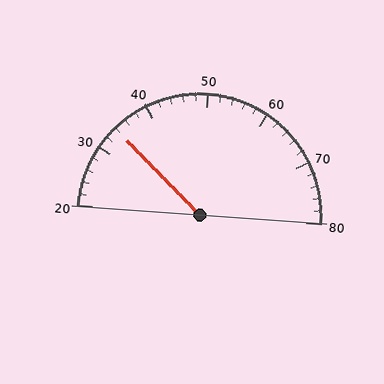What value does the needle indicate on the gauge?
The needle indicates approximately 34.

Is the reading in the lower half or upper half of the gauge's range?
The reading is in the lower half of the range (20 to 80).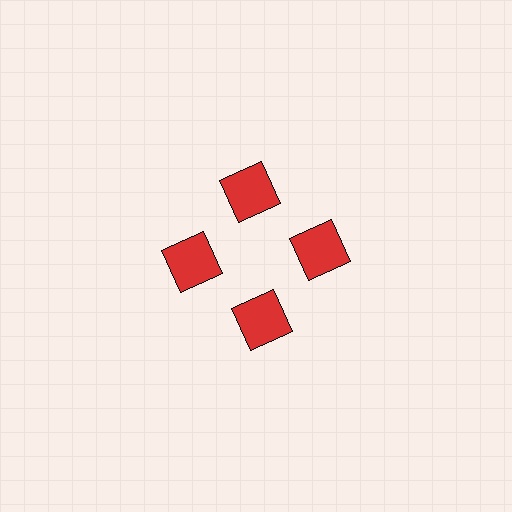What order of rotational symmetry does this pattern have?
This pattern has 4-fold rotational symmetry.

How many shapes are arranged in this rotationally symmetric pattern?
There are 4 shapes, arranged in 4 groups of 1.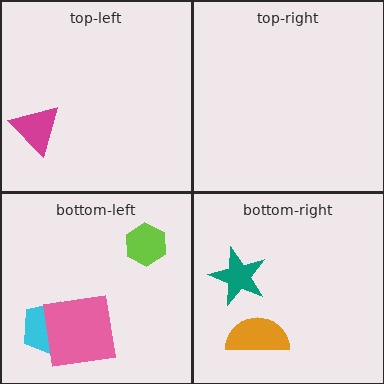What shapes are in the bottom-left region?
The cyan pentagon, the pink square, the lime hexagon.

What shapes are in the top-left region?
The magenta triangle.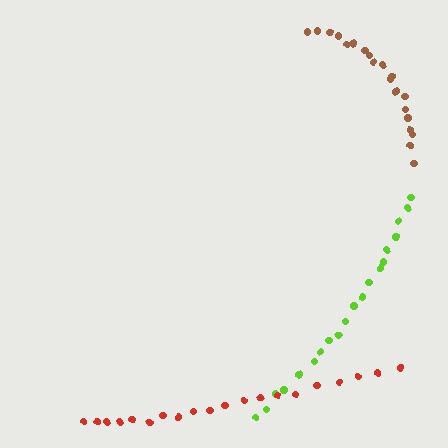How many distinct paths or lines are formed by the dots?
There are 3 distinct paths.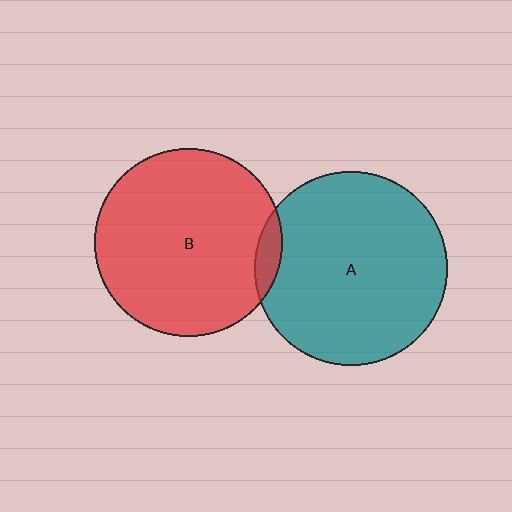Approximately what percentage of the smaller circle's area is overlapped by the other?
Approximately 5%.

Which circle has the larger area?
Circle A (teal).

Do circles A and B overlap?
Yes.